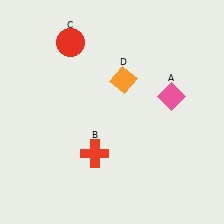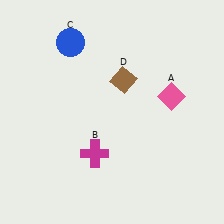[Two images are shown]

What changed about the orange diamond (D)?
In Image 1, D is orange. In Image 2, it changed to brown.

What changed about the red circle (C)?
In Image 1, C is red. In Image 2, it changed to blue.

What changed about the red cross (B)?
In Image 1, B is red. In Image 2, it changed to magenta.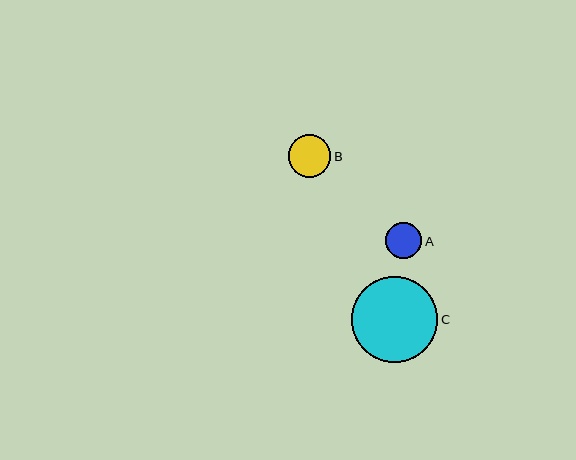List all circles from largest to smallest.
From largest to smallest: C, B, A.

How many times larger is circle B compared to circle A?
Circle B is approximately 1.2 times the size of circle A.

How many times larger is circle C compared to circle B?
Circle C is approximately 2.0 times the size of circle B.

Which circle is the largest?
Circle C is the largest with a size of approximately 86 pixels.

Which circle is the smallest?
Circle A is the smallest with a size of approximately 36 pixels.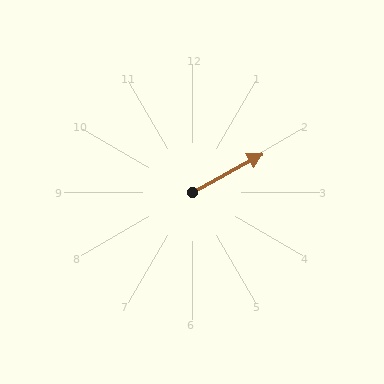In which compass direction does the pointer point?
Northeast.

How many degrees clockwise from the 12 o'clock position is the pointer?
Approximately 61 degrees.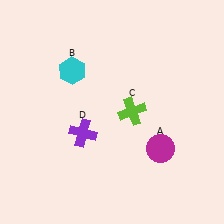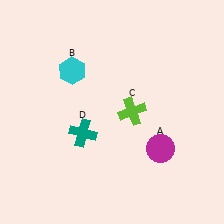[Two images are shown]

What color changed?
The cross (D) changed from purple in Image 1 to teal in Image 2.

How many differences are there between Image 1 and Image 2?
There is 1 difference between the two images.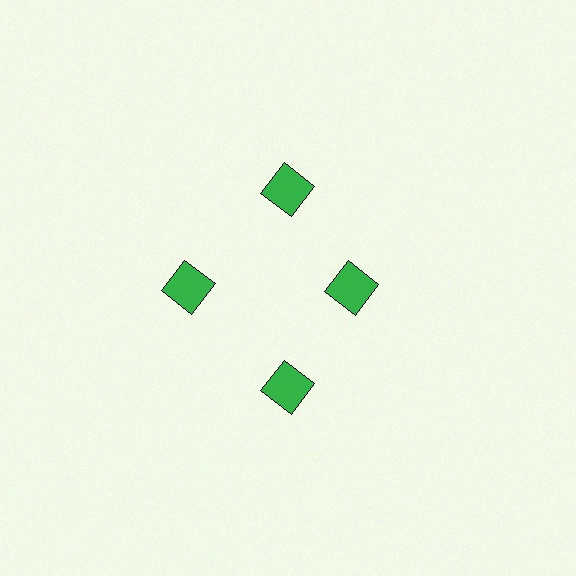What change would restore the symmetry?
The symmetry would be restored by moving it outward, back onto the ring so that all 4 squares sit at equal angles and equal distance from the center.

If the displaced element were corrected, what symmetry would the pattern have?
It would have 4-fold rotational symmetry — the pattern would map onto itself every 90 degrees.